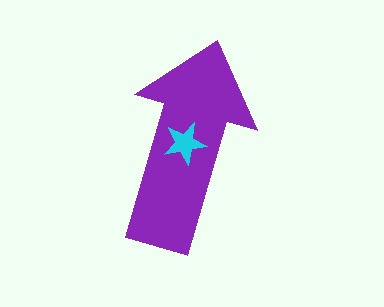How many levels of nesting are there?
2.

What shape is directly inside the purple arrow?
The cyan star.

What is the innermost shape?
The cyan star.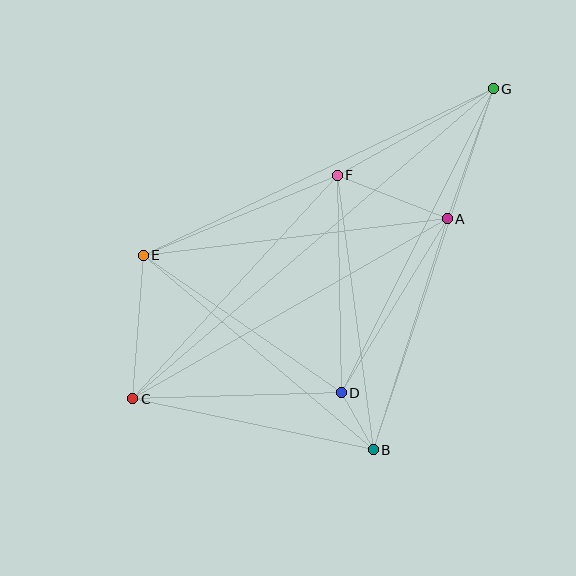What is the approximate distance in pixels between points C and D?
The distance between C and D is approximately 208 pixels.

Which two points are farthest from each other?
Points C and G are farthest from each other.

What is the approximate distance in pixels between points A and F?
The distance between A and F is approximately 118 pixels.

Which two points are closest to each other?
Points B and D are closest to each other.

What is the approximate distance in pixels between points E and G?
The distance between E and G is approximately 388 pixels.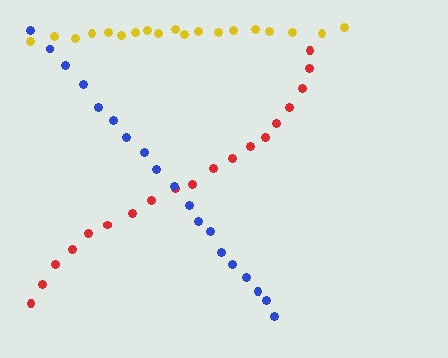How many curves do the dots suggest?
There are 3 distinct paths.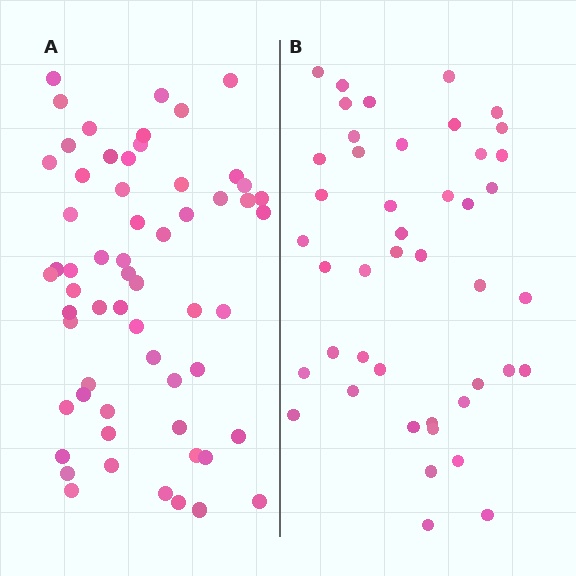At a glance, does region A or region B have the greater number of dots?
Region A (the left region) has more dots.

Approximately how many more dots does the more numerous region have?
Region A has approximately 15 more dots than region B.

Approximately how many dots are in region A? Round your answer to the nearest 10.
About 60 dots.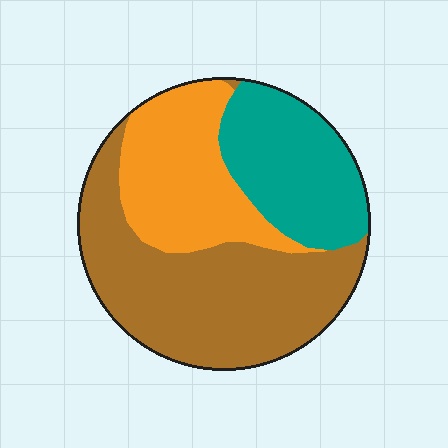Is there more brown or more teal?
Brown.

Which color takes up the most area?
Brown, at roughly 45%.